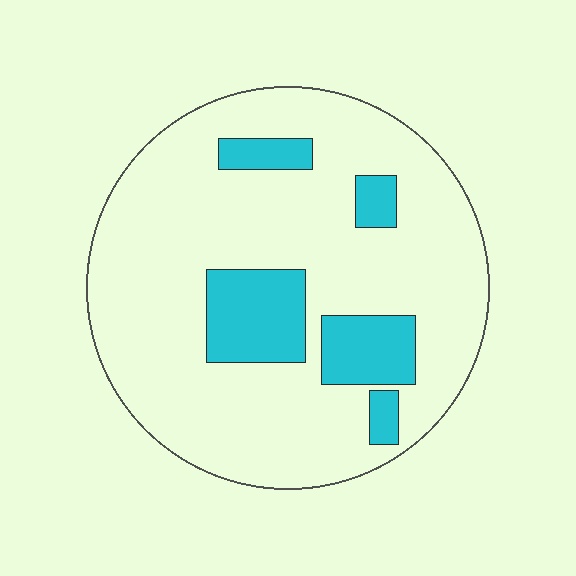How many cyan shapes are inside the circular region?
5.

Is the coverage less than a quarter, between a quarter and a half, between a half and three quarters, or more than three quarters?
Less than a quarter.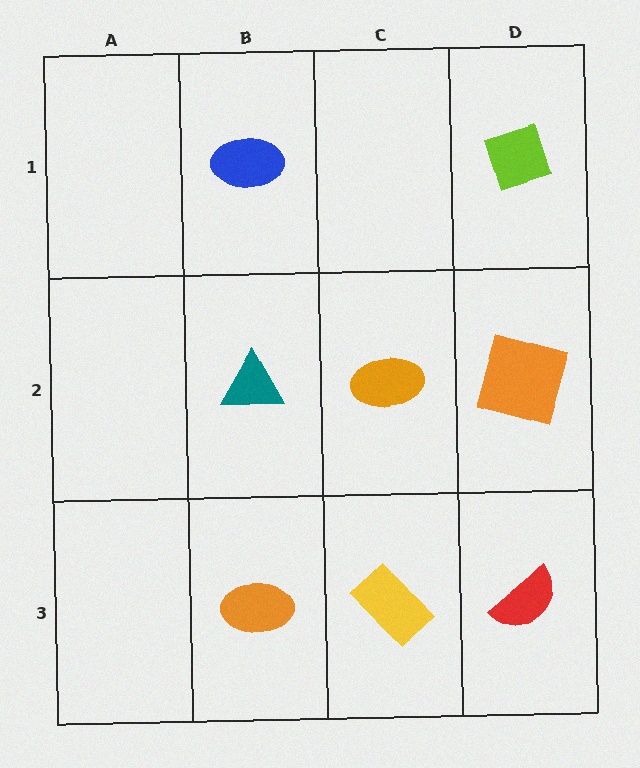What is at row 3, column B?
An orange ellipse.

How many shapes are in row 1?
2 shapes.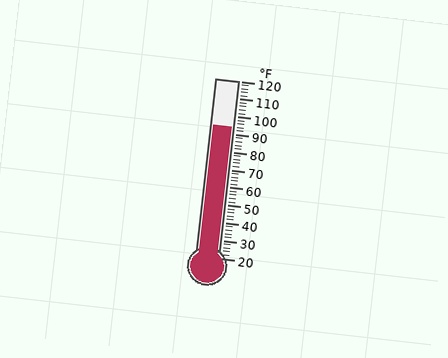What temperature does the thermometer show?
The thermometer shows approximately 94°F.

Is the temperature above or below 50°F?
The temperature is above 50°F.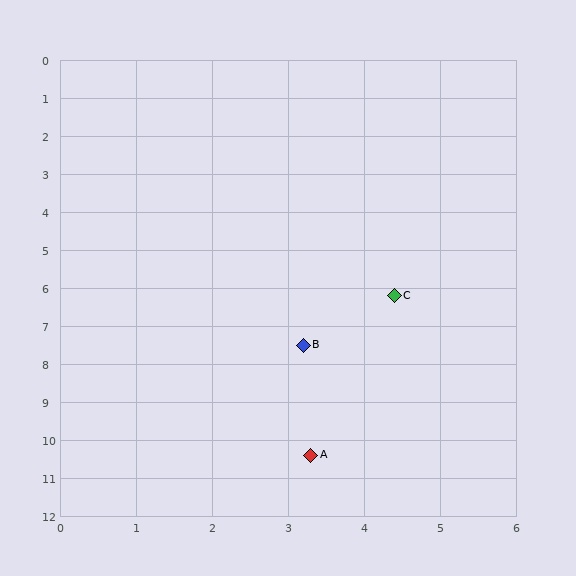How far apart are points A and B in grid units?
Points A and B are about 2.9 grid units apart.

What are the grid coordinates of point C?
Point C is at approximately (4.4, 6.2).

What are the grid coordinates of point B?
Point B is at approximately (3.2, 7.5).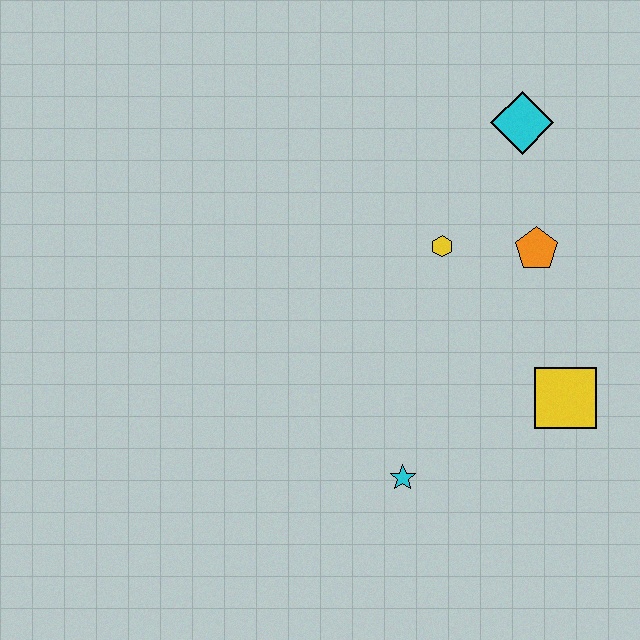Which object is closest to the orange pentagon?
The yellow hexagon is closest to the orange pentagon.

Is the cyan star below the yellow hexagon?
Yes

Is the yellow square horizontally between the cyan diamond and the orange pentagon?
No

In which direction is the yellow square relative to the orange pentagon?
The yellow square is below the orange pentagon.